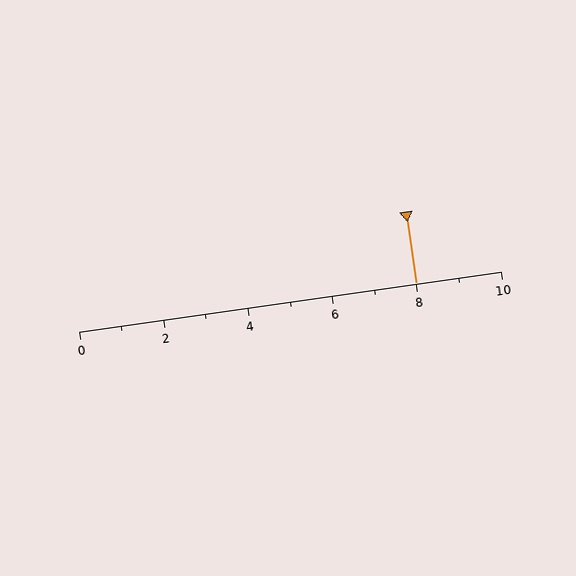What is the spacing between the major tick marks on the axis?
The major ticks are spaced 2 apart.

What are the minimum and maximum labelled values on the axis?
The axis runs from 0 to 10.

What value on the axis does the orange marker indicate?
The marker indicates approximately 8.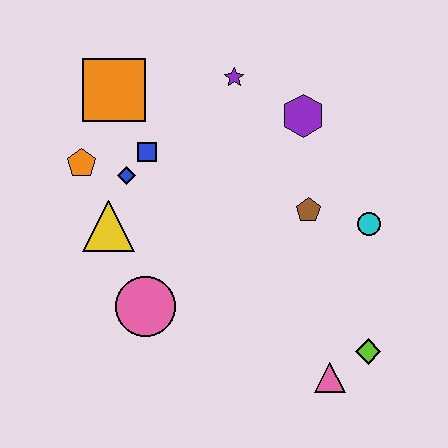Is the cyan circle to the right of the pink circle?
Yes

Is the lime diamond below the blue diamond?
Yes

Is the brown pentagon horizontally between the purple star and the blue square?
No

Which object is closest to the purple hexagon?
The purple star is closest to the purple hexagon.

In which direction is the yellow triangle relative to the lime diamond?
The yellow triangle is to the left of the lime diamond.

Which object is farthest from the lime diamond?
The orange square is farthest from the lime diamond.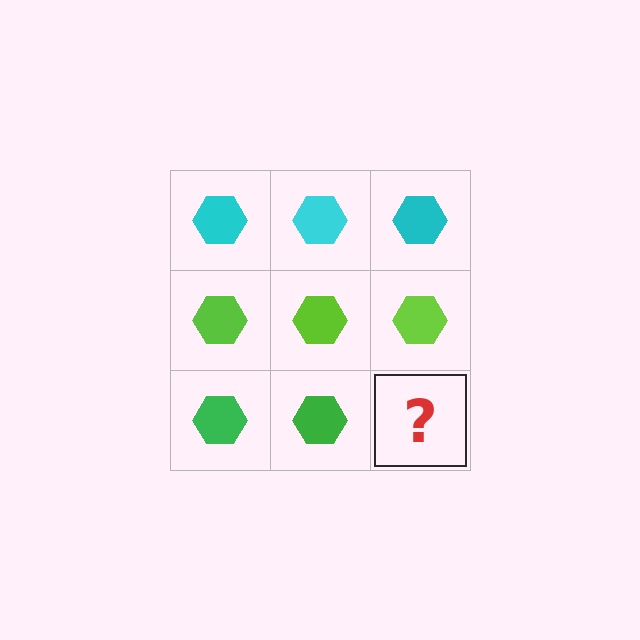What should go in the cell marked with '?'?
The missing cell should contain a green hexagon.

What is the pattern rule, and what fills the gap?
The rule is that each row has a consistent color. The gap should be filled with a green hexagon.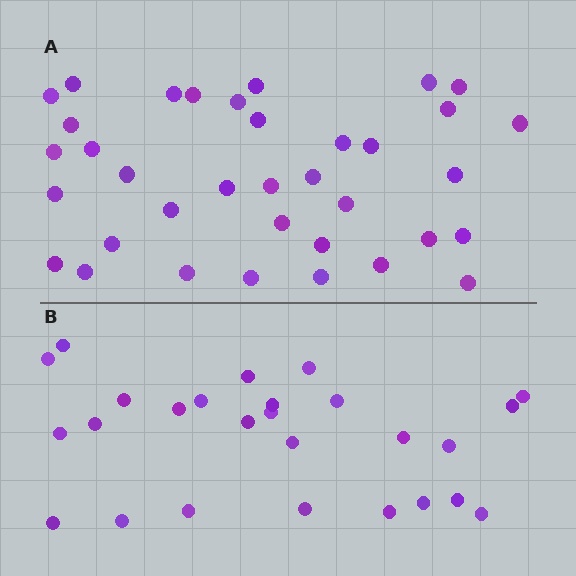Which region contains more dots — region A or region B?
Region A (the top region) has more dots.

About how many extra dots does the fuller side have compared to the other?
Region A has roughly 10 or so more dots than region B.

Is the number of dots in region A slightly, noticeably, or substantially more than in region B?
Region A has noticeably more, but not dramatically so. The ratio is roughly 1.4 to 1.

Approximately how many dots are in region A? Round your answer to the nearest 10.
About 40 dots. (The exact count is 36, which rounds to 40.)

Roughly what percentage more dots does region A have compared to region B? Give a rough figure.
About 40% more.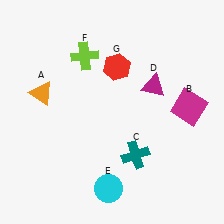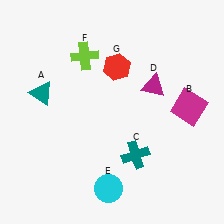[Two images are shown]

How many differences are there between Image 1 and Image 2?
There is 1 difference between the two images.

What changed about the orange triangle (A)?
In Image 1, A is orange. In Image 2, it changed to teal.